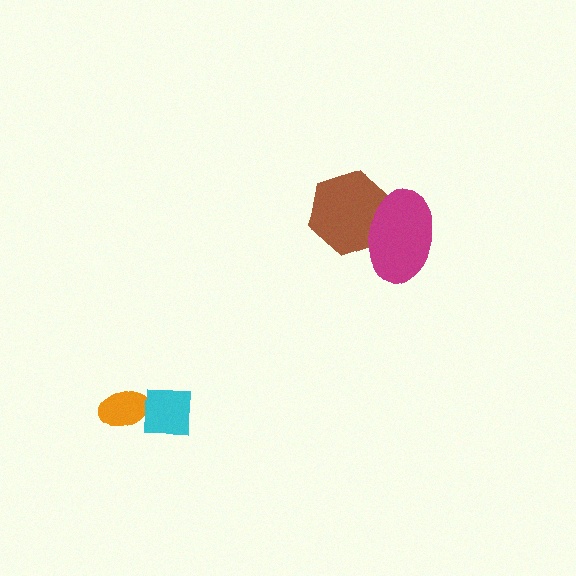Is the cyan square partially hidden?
No, no other shape covers it.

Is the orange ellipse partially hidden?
Yes, it is partially covered by another shape.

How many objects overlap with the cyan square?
1 object overlaps with the cyan square.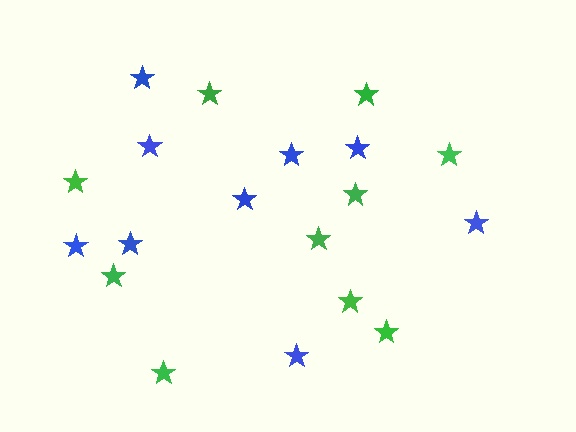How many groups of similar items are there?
There are 2 groups: one group of green stars (10) and one group of blue stars (9).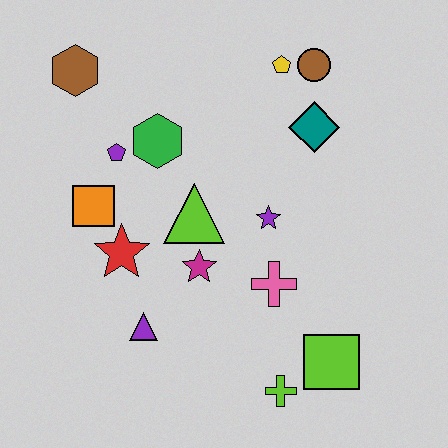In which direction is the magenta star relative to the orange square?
The magenta star is to the right of the orange square.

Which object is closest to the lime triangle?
The magenta star is closest to the lime triangle.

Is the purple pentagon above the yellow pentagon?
No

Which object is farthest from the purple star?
The brown hexagon is farthest from the purple star.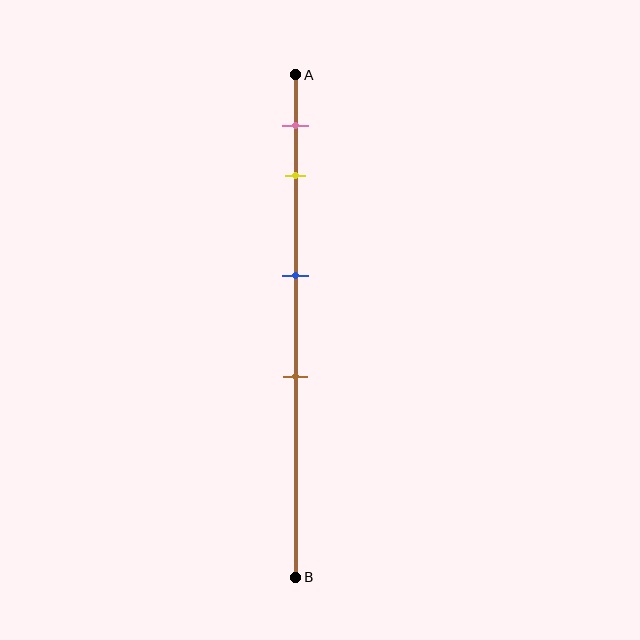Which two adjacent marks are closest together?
The pink and yellow marks are the closest adjacent pair.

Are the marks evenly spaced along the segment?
No, the marks are not evenly spaced.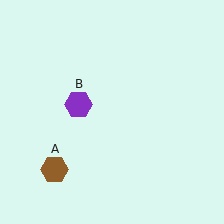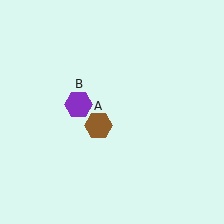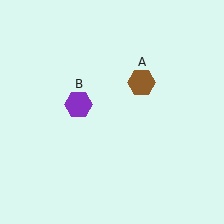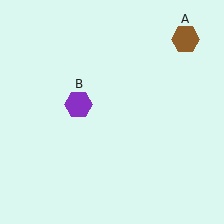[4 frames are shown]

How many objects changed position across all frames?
1 object changed position: brown hexagon (object A).